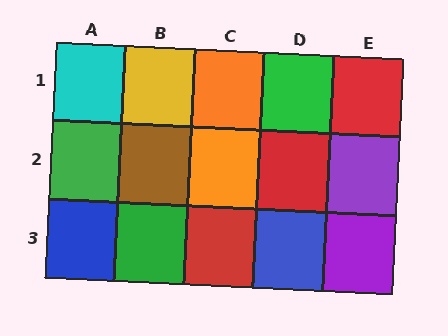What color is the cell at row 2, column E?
Purple.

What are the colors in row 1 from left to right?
Cyan, yellow, orange, green, red.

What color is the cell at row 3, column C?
Red.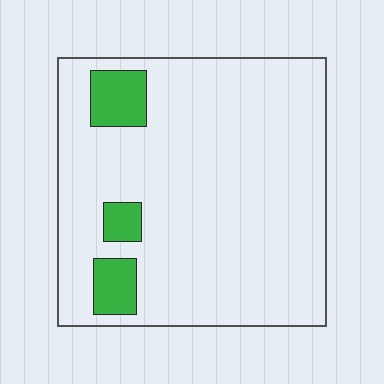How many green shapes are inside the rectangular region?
3.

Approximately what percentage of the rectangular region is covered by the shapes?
Approximately 10%.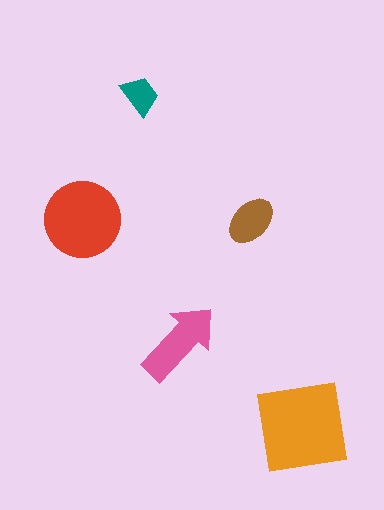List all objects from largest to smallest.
The orange square, the red circle, the pink arrow, the brown ellipse, the teal trapezoid.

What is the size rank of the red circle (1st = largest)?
2nd.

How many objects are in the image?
There are 5 objects in the image.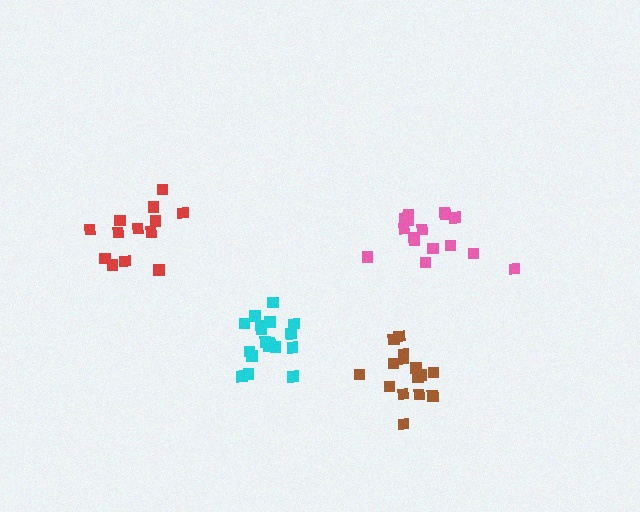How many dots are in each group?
Group 1: 18 dots, Group 2: 13 dots, Group 3: 16 dots, Group 4: 16 dots (63 total).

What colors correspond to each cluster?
The clusters are colored: cyan, red, brown, pink.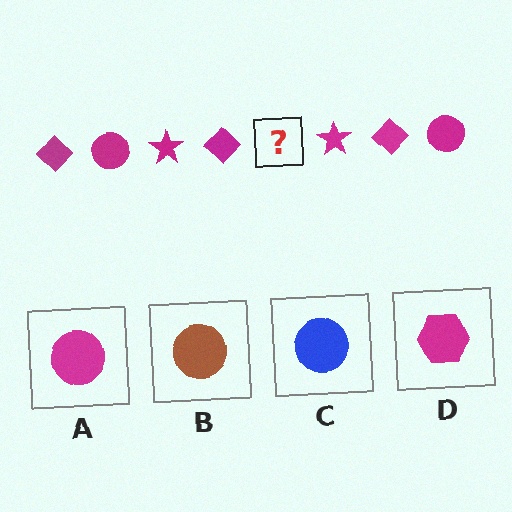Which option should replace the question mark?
Option A.